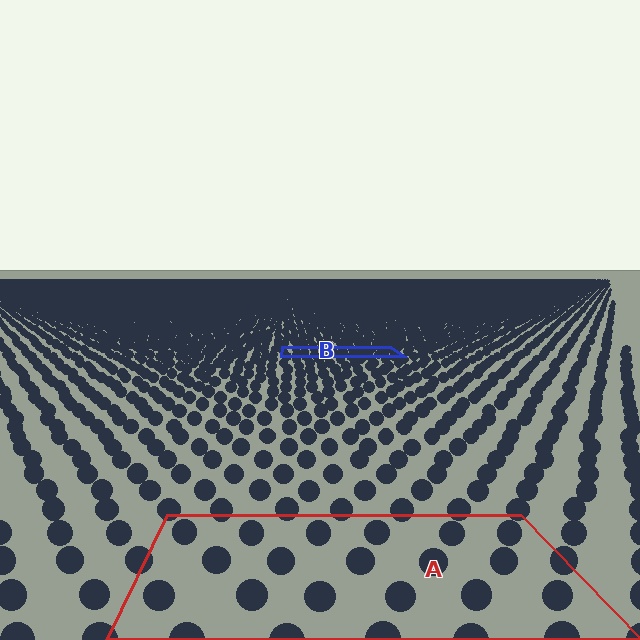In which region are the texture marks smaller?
The texture marks are smaller in region B, because it is farther away.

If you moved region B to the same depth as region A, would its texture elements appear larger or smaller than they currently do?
They would appear larger. At a closer depth, the same texture elements are projected at a bigger on-screen size.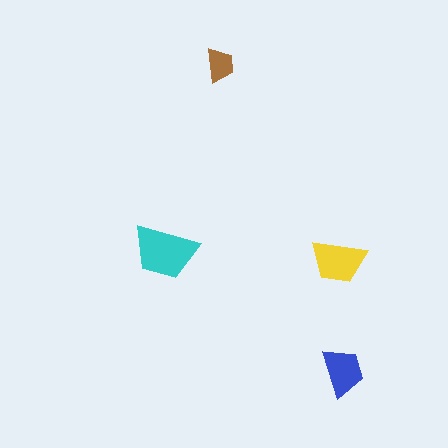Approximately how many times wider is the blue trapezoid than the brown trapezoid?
About 1.5 times wider.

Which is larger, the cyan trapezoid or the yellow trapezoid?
The cyan one.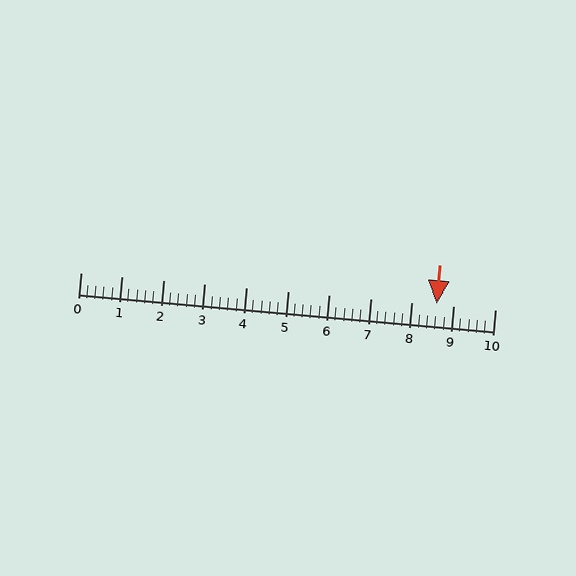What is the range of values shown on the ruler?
The ruler shows values from 0 to 10.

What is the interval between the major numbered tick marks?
The major tick marks are spaced 1 units apart.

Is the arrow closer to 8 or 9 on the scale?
The arrow is closer to 9.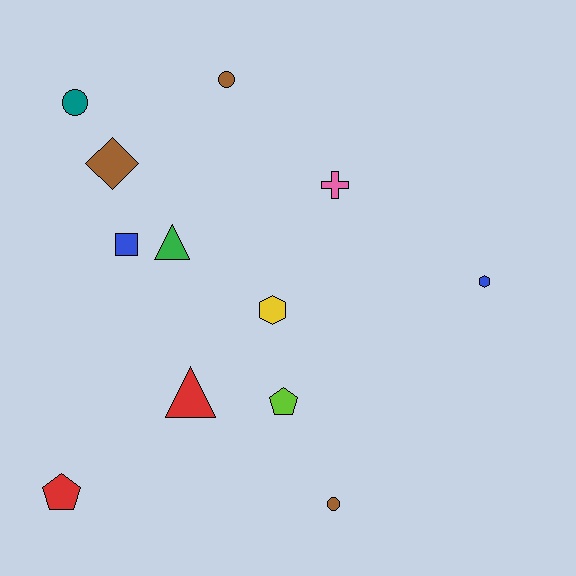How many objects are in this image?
There are 12 objects.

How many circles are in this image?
There are 3 circles.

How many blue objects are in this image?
There are 2 blue objects.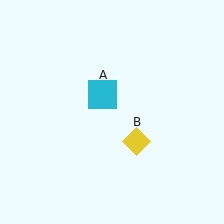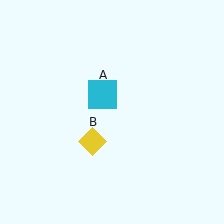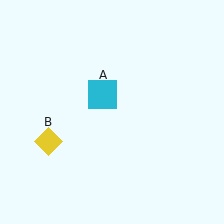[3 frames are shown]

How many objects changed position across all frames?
1 object changed position: yellow diamond (object B).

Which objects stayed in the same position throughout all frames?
Cyan square (object A) remained stationary.